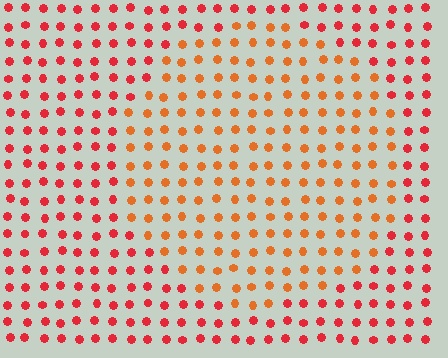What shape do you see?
I see a circle.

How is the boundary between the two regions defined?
The boundary is defined purely by a slight shift in hue (about 29 degrees). Spacing, size, and orientation are identical on both sides.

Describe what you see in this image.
The image is filled with small red elements in a uniform arrangement. A circle-shaped region is visible where the elements are tinted to a slightly different hue, forming a subtle color boundary.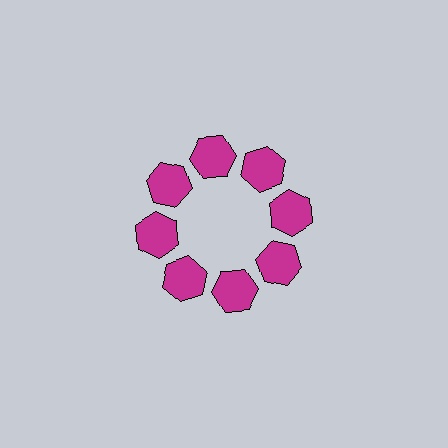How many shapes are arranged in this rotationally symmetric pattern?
There are 8 shapes, arranged in 8 groups of 1.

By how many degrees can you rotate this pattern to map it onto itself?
The pattern maps onto itself every 45 degrees of rotation.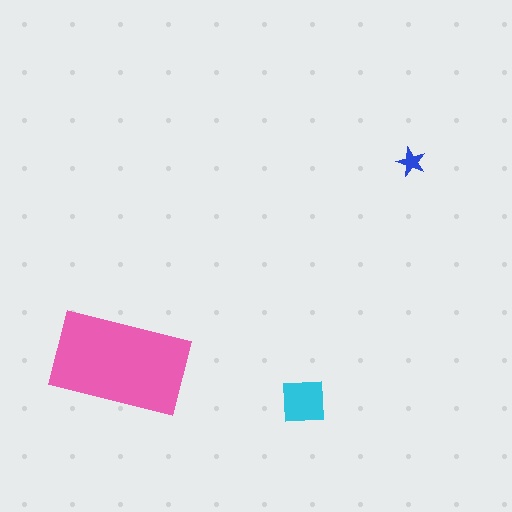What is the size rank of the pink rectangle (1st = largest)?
1st.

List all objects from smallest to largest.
The blue star, the cyan square, the pink rectangle.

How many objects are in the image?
There are 3 objects in the image.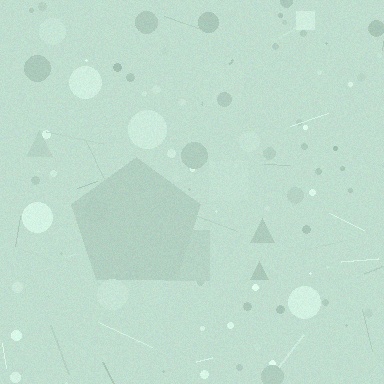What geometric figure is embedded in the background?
A pentagon is embedded in the background.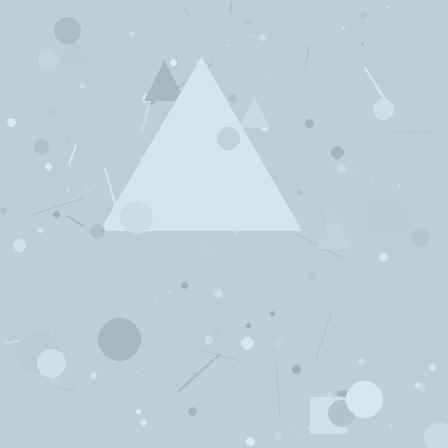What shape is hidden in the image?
A triangle is hidden in the image.